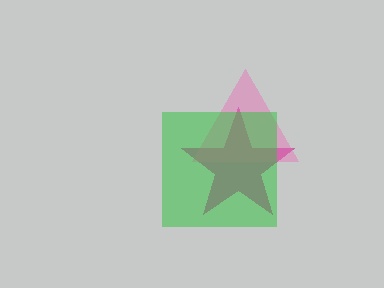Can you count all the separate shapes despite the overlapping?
Yes, there are 3 separate shapes.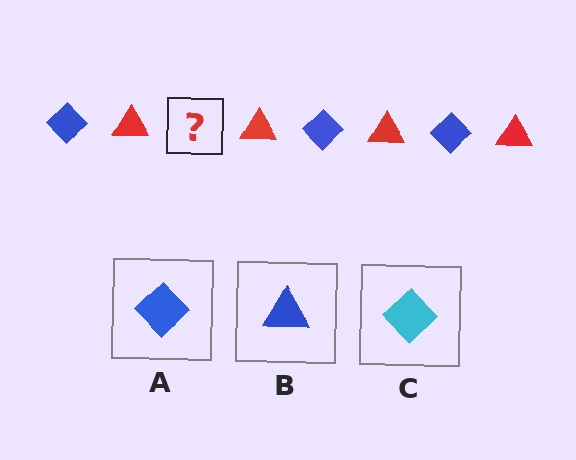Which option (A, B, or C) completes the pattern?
A.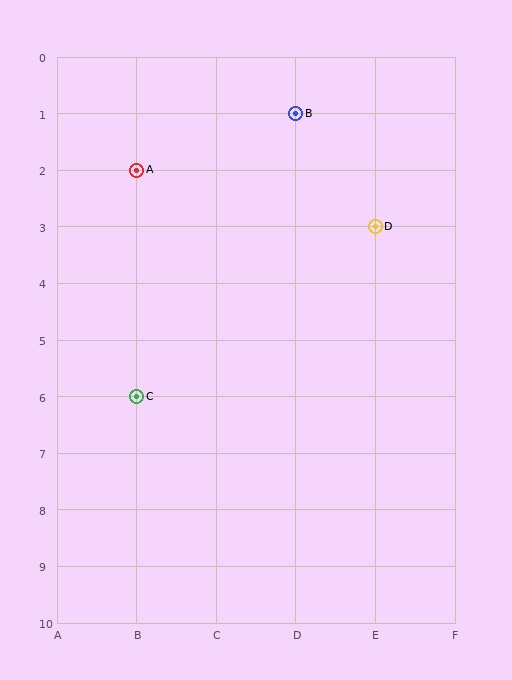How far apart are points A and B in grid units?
Points A and B are 2 columns and 1 row apart (about 2.2 grid units diagonally).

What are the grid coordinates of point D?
Point D is at grid coordinates (E, 3).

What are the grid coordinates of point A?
Point A is at grid coordinates (B, 2).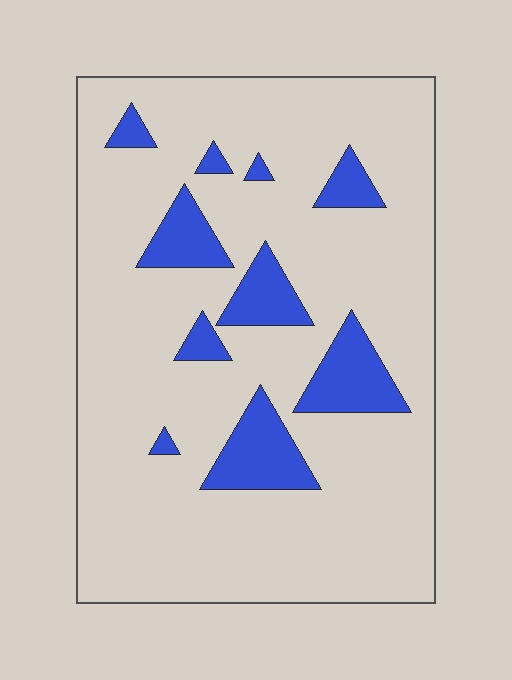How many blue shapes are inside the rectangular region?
10.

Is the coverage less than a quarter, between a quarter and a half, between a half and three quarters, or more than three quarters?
Less than a quarter.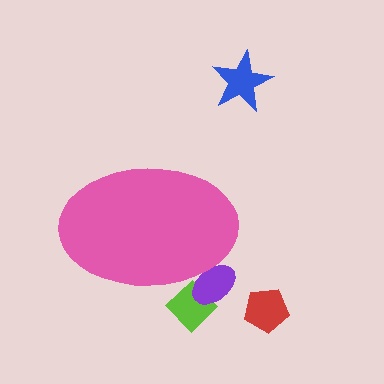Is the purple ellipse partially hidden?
Yes, the purple ellipse is partially hidden behind the pink ellipse.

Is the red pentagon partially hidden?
No, the red pentagon is fully visible.